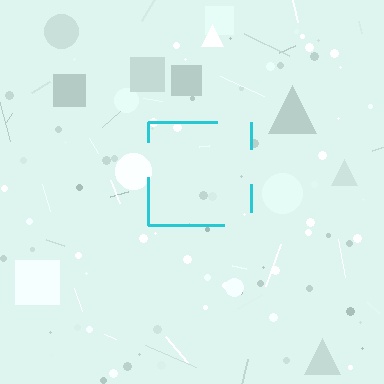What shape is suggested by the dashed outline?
The dashed outline suggests a square.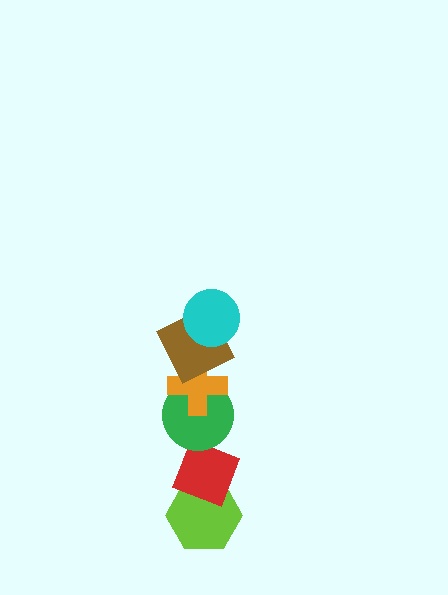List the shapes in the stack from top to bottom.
From top to bottom: the cyan circle, the brown square, the orange cross, the green circle, the red diamond, the lime hexagon.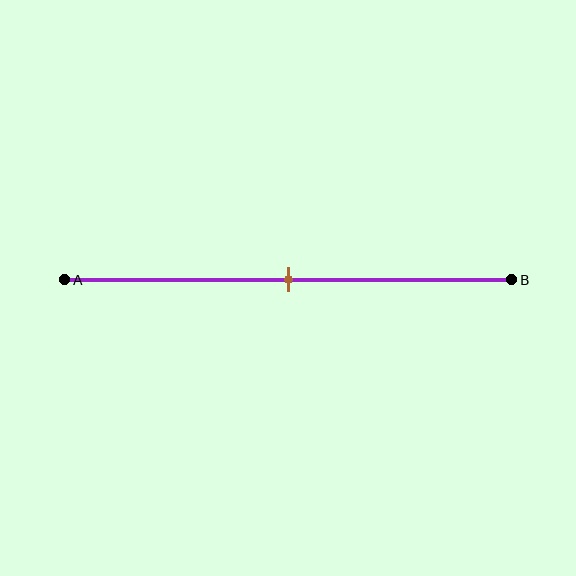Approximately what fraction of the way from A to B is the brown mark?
The brown mark is approximately 50% of the way from A to B.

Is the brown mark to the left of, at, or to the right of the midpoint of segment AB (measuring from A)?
The brown mark is approximately at the midpoint of segment AB.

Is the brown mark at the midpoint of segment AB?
Yes, the mark is approximately at the midpoint.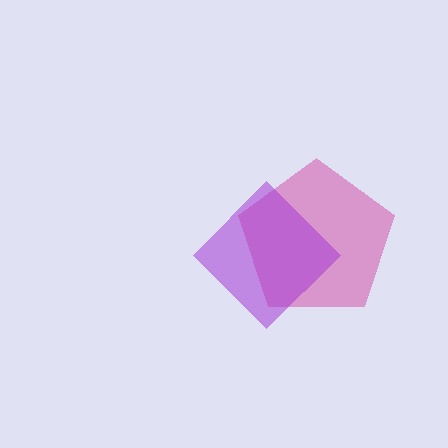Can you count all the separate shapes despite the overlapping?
Yes, there are 2 separate shapes.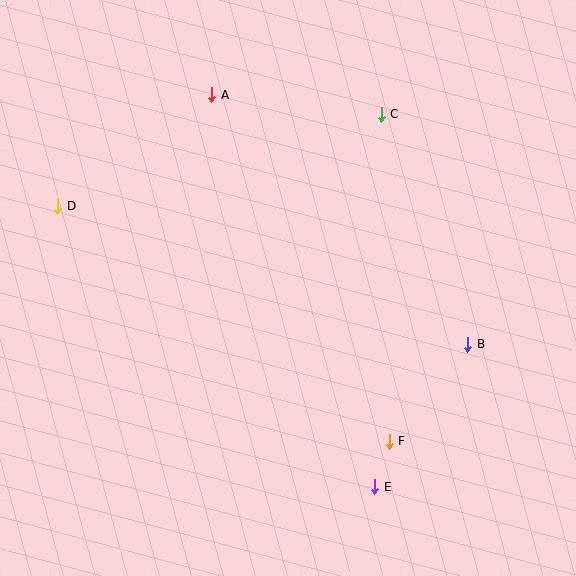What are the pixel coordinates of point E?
Point E is at (375, 487).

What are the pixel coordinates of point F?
Point F is at (389, 441).